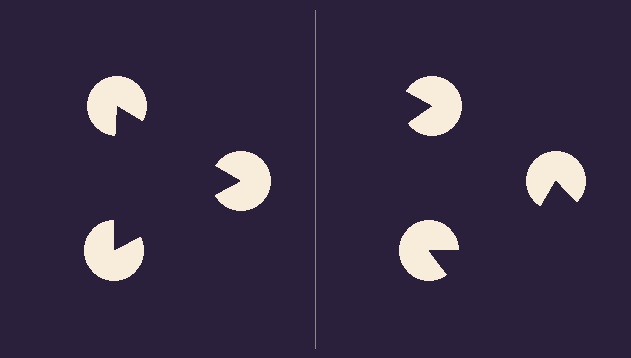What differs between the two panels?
The pac-man discs are positioned identically on both sides; only the wedge orientations differ. On the left they align to a triangle; on the right they are misaligned.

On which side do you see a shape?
An illusory triangle appears on the left side. On the right side the wedge cuts are rotated, so no coherent shape forms.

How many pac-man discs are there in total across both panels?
6 — 3 on each side.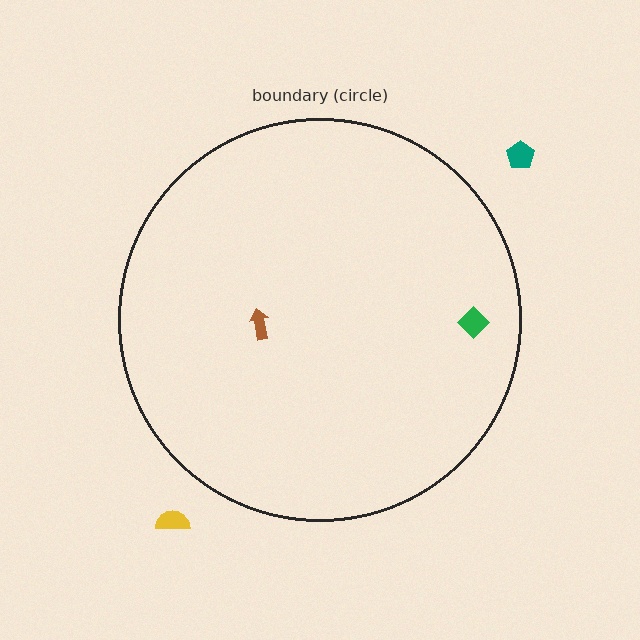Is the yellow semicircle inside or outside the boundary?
Outside.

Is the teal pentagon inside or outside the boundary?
Outside.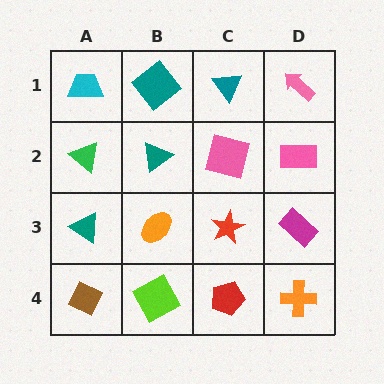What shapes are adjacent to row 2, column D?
A pink arrow (row 1, column D), a magenta rectangle (row 3, column D), a pink square (row 2, column C).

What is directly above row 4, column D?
A magenta rectangle.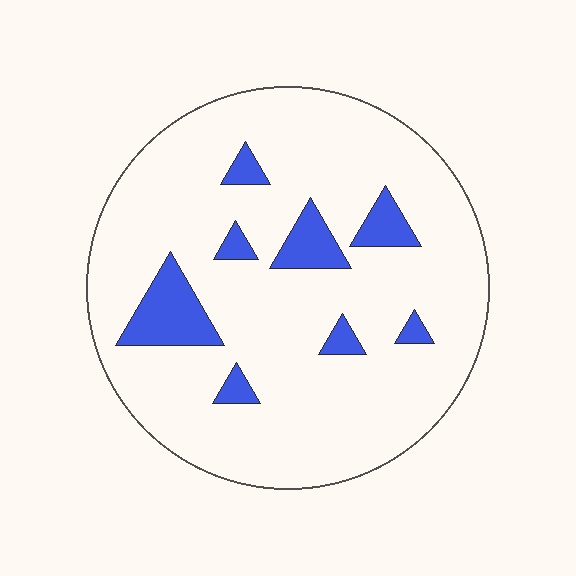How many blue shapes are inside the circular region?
8.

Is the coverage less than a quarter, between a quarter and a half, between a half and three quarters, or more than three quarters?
Less than a quarter.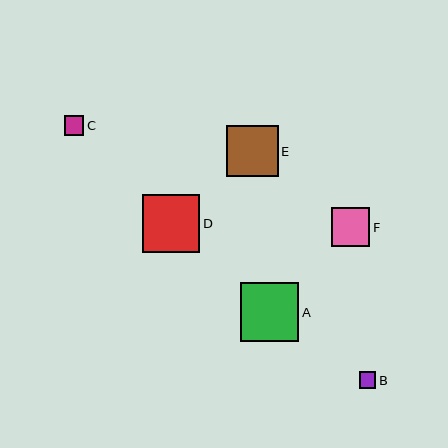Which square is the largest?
Square A is the largest with a size of approximately 58 pixels.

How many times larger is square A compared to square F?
Square A is approximately 1.5 times the size of square F.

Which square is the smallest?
Square B is the smallest with a size of approximately 17 pixels.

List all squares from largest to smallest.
From largest to smallest: A, D, E, F, C, B.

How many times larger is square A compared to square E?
Square A is approximately 1.1 times the size of square E.